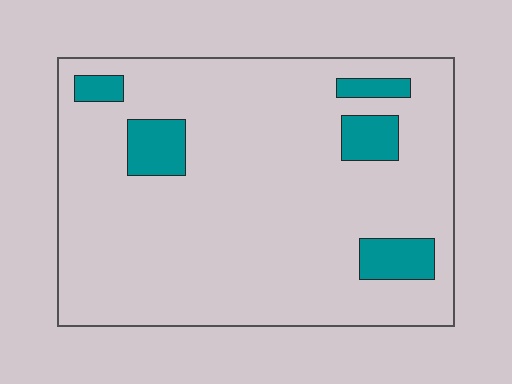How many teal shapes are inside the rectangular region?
5.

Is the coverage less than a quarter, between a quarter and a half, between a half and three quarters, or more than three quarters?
Less than a quarter.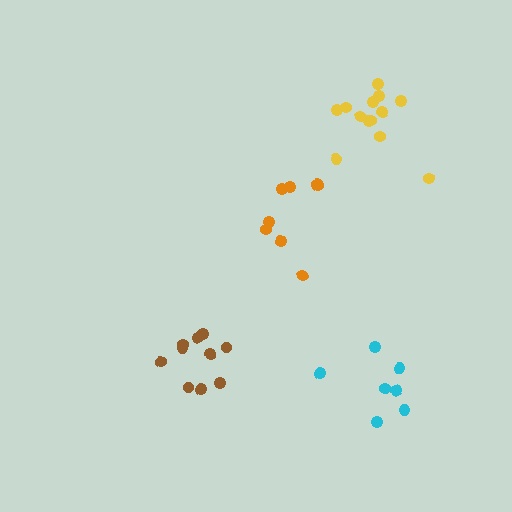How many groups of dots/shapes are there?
There are 4 groups.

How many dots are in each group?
Group 1: 7 dots, Group 2: 8 dots, Group 3: 13 dots, Group 4: 10 dots (38 total).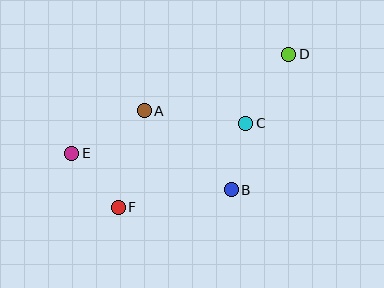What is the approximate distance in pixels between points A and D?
The distance between A and D is approximately 155 pixels.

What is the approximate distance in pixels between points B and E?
The distance between B and E is approximately 163 pixels.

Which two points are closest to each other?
Points B and C are closest to each other.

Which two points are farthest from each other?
Points D and E are farthest from each other.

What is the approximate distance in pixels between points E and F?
The distance between E and F is approximately 71 pixels.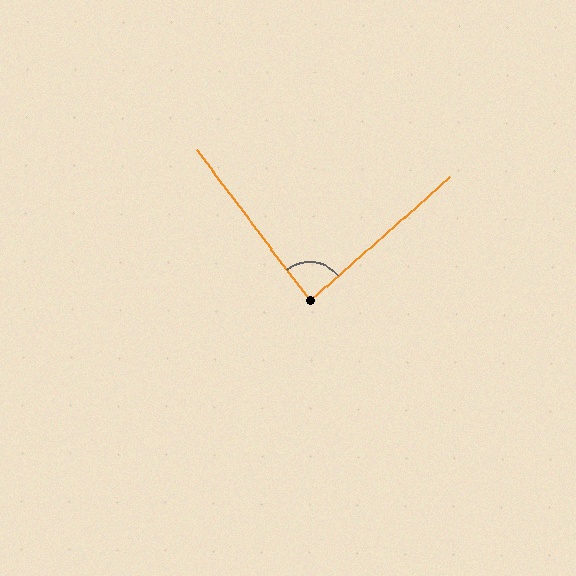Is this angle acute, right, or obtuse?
It is approximately a right angle.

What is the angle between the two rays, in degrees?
Approximately 85 degrees.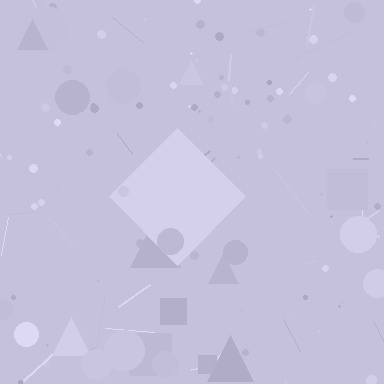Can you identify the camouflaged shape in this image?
The camouflaged shape is a diamond.